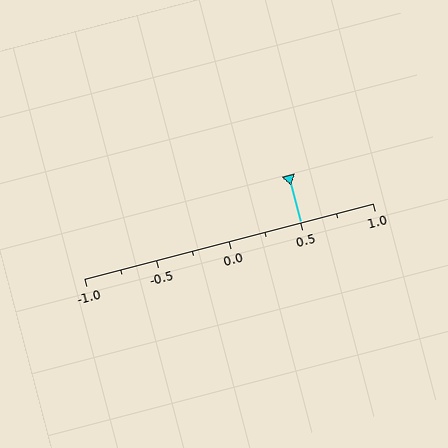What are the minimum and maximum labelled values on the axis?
The axis runs from -1.0 to 1.0.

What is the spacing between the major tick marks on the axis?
The major ticks are spaced 0.5 apart.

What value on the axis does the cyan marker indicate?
The marker indicates approximately 0.5.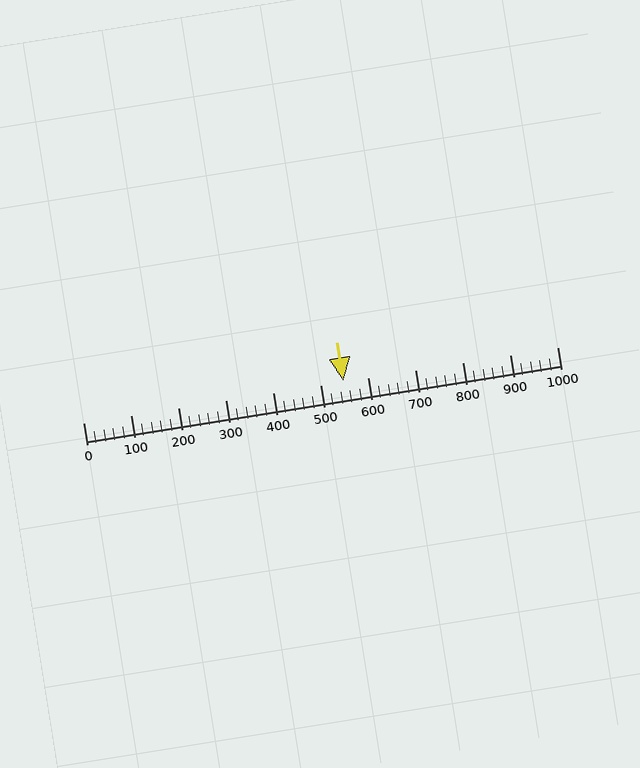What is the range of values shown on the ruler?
The ruler shows values from 0 to 1000.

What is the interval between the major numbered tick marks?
The major tick marks are spaced 100 units apart.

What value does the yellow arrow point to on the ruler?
The yellow arrow points to approximately 549.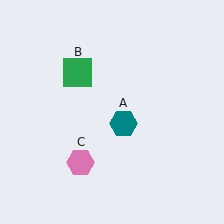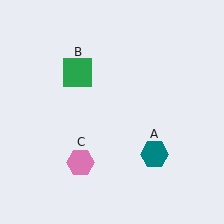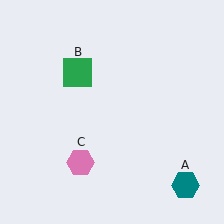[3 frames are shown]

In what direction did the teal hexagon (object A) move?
The teal hexagon (object A) moved down and to the right.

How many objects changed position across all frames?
1 object changed position: teal hexagon (object A).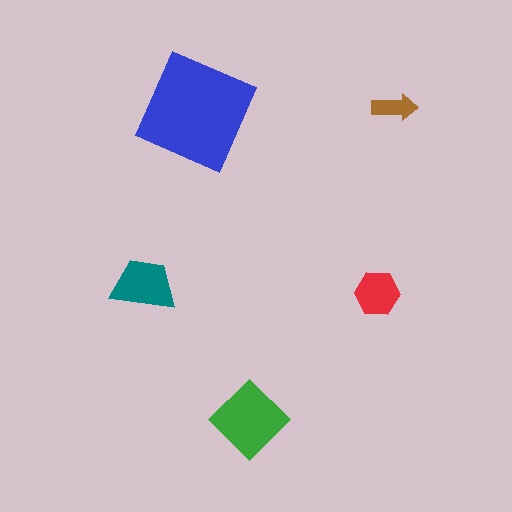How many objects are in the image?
There are 5 objects in the image.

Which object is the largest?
The blue square.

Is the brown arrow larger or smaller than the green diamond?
Smaller.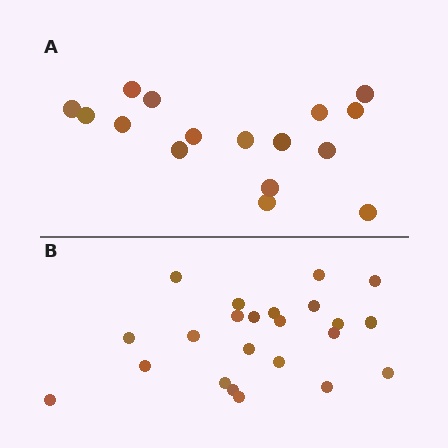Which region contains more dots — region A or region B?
Region B (the bottom region) has more dots.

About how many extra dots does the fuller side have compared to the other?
Region B has roughly 8 or so more dots than region A.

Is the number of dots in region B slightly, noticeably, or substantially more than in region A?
Region B has noticeably more, but not dramatically so. The ratio is roughly 1.4 to 1.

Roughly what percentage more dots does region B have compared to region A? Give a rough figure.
About 45% more.